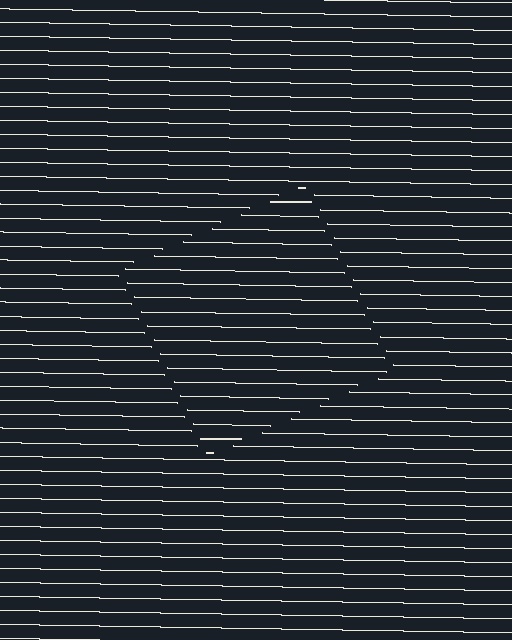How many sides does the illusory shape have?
4 sides — the line-ends trace a square.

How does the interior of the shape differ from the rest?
The interior of the shape contains the same grating, shifted by half a period — the contour is defined by the phase discontinuity where line-ends from the inner and outer gratings abut.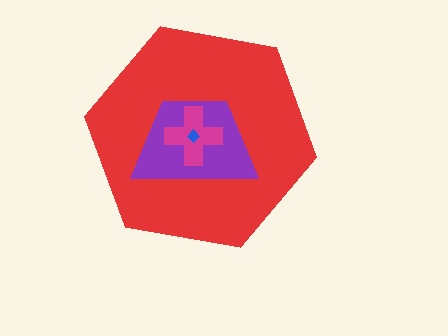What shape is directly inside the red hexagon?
The purple trapezoid.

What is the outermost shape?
The red hexagon.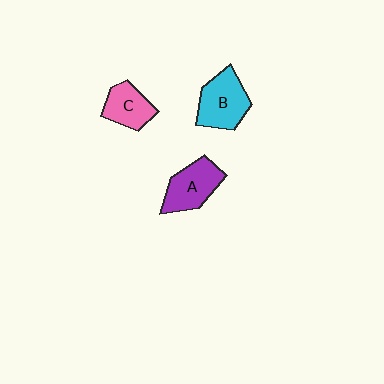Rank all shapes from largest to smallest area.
From largest to smallest: B (cyan), A (purple), C (pink).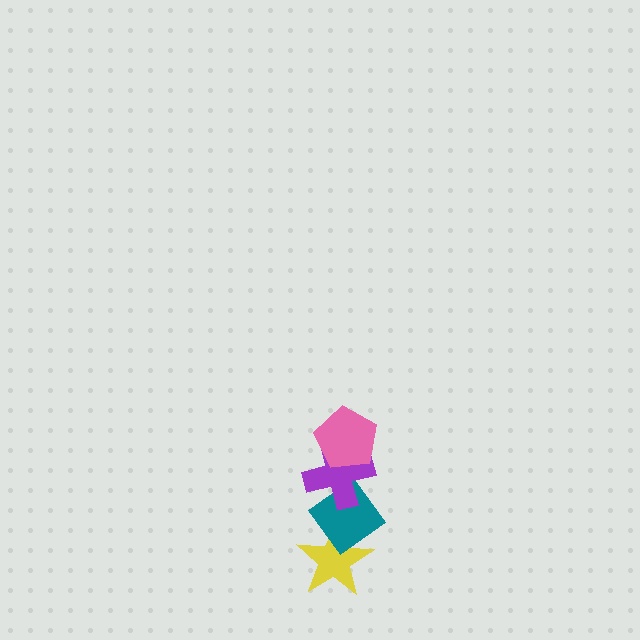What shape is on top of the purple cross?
The pink pentagon is on top of the purple cross.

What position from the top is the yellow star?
The yellow star is 4th from the top.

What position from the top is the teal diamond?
The teal diamond is 3rd from the top.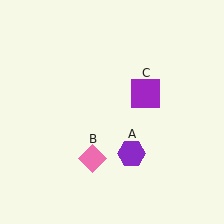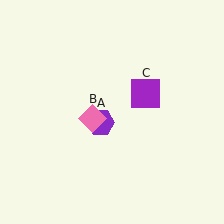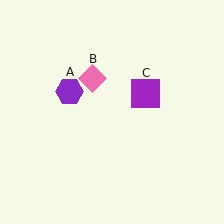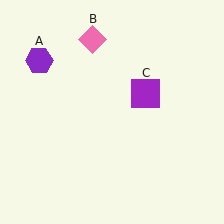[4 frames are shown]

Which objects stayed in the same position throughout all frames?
Purple square (object C) remained stationary.